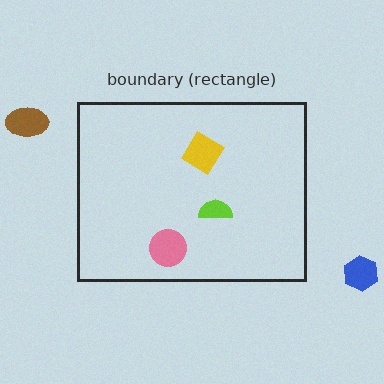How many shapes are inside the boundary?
3 inside, 2 outside.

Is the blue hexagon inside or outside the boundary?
Outside.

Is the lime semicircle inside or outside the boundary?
Inside.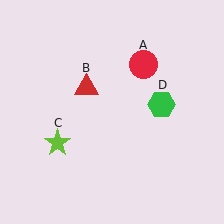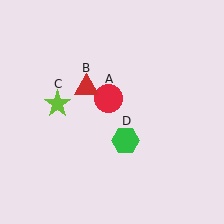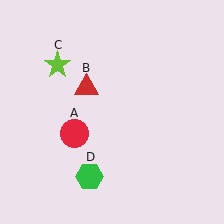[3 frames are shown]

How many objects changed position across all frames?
3 objects changed position: red circle (object A), lime star (object C), green hexagon (object D).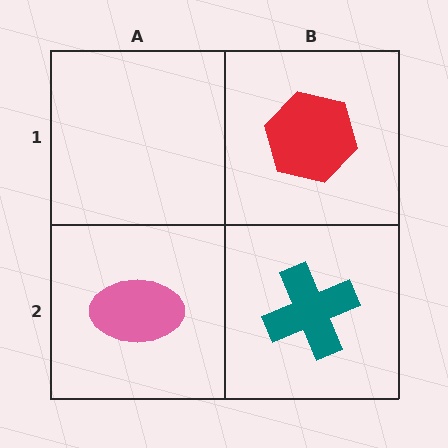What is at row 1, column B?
A red hexagon.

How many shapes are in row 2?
2 shapes.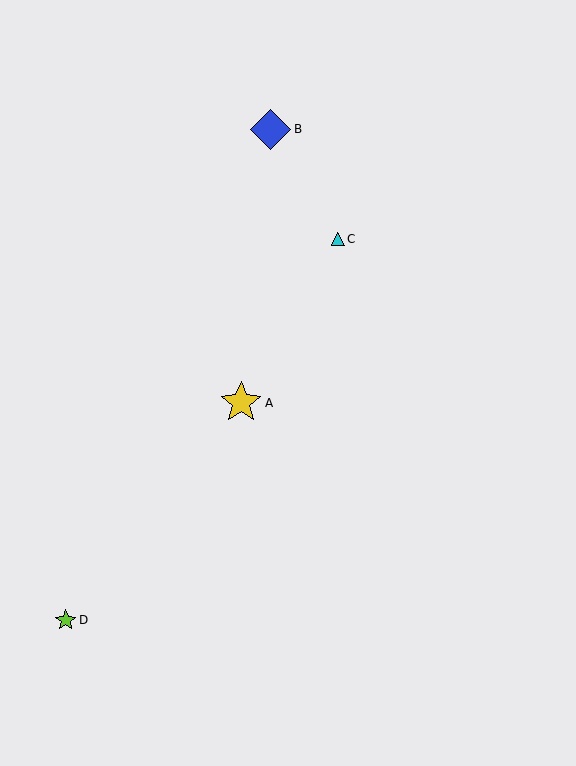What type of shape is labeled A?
Shape A is a yellow star.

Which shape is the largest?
The yellow star (labeled A) is the largest.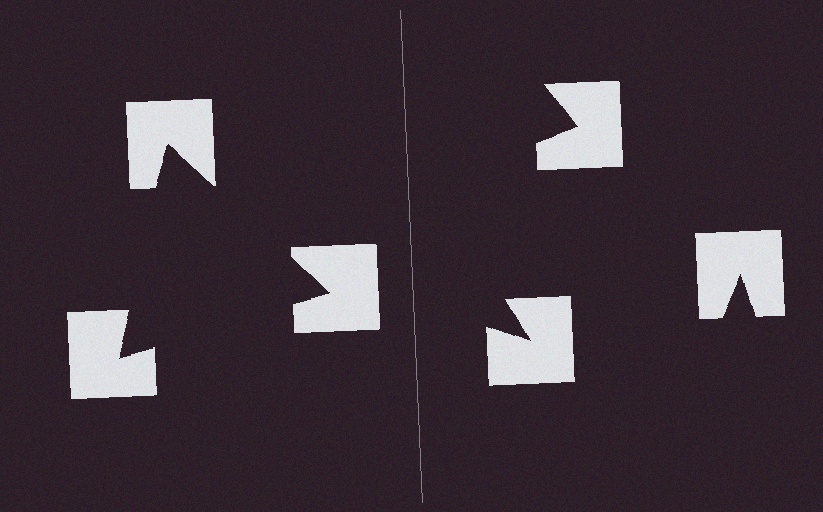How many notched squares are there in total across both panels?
6 — 3 on each side.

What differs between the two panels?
The notched squares are positioned identically on both sides; only the wedge orientations differ. On the left they align to a triangle; on the right they are misaligned.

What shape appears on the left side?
An illusory triangle.